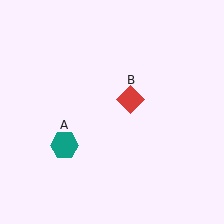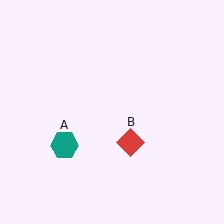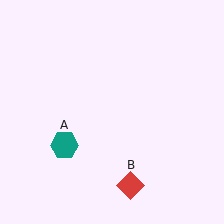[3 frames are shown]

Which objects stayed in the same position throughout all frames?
Teal hexagon (object A) remained stationary.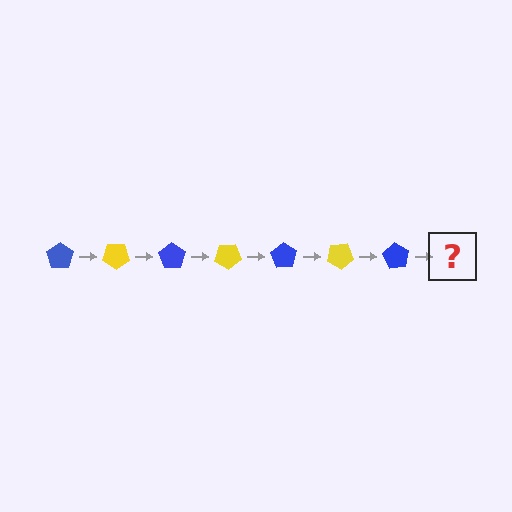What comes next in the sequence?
The next element should be a yellow pentagon, rotated 245 degrees from the start.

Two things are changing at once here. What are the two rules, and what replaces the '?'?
The two rules are that it rotates 35 degrees each step and the color cycles through blue and yellow. The '?' should be a yellow pentagon, rotated 245 degrees from the start.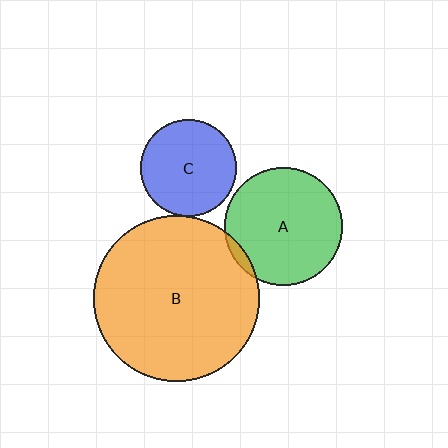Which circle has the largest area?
Circle B (orange).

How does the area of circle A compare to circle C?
Approximately 1.5 times.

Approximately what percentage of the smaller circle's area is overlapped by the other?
Approximately 5%.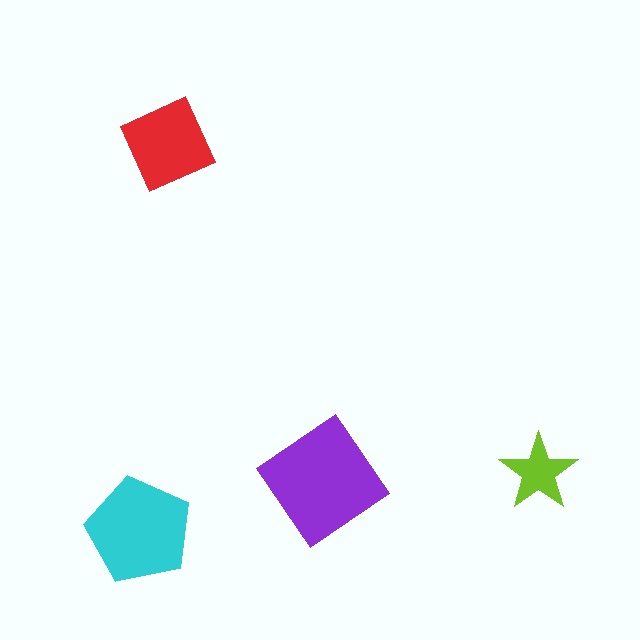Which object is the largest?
The purple diamond.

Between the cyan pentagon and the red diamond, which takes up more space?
The cyan pentagon.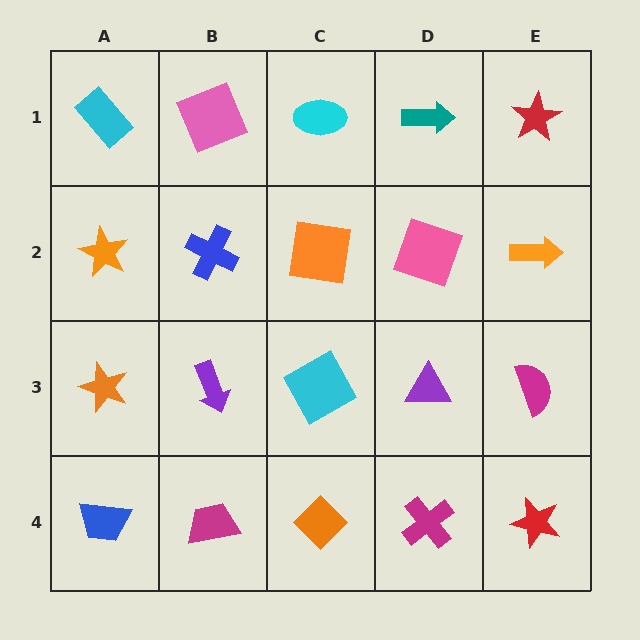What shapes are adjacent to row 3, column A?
An orange star (row 2, column A), a blue trapezoid (row 4, column A), a purple arrow (row 3, column B).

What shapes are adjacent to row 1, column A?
An orange star (row 2, column A), a pink square (row 1, column B).